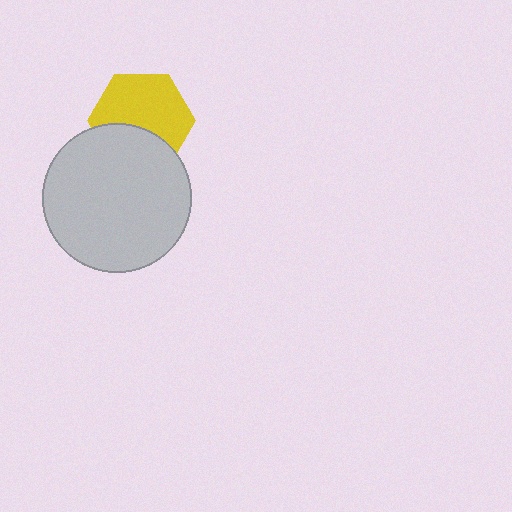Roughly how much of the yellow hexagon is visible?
About half of it is visible (roughly 65%).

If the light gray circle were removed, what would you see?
You would see the complete yellow hexagon.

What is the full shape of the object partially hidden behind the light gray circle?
The partially hidden object is a yellow hexagon.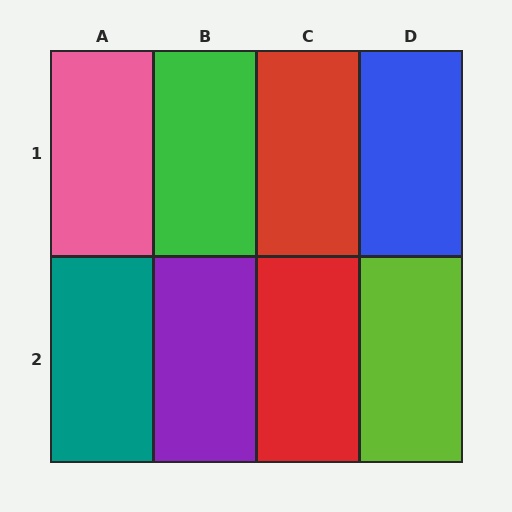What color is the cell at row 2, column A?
Teal.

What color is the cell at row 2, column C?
Red.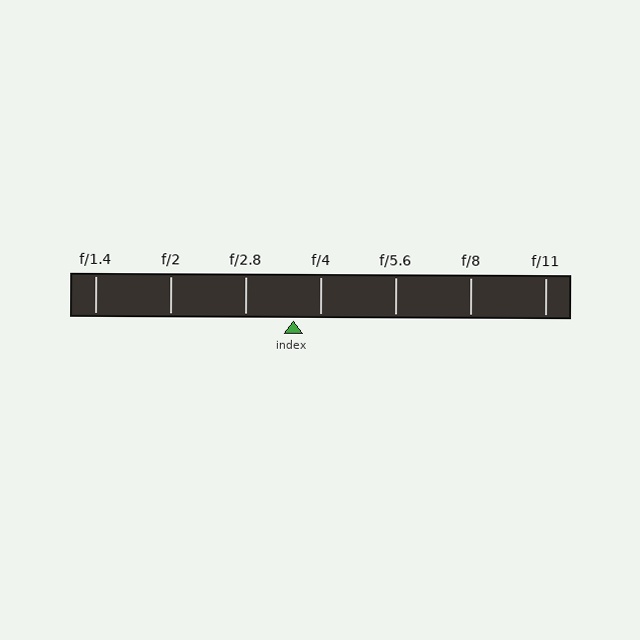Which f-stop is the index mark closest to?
The index mark is closest to f/4.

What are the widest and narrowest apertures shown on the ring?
The widest aperture shown is f/1.4 and the narrowest is f/11.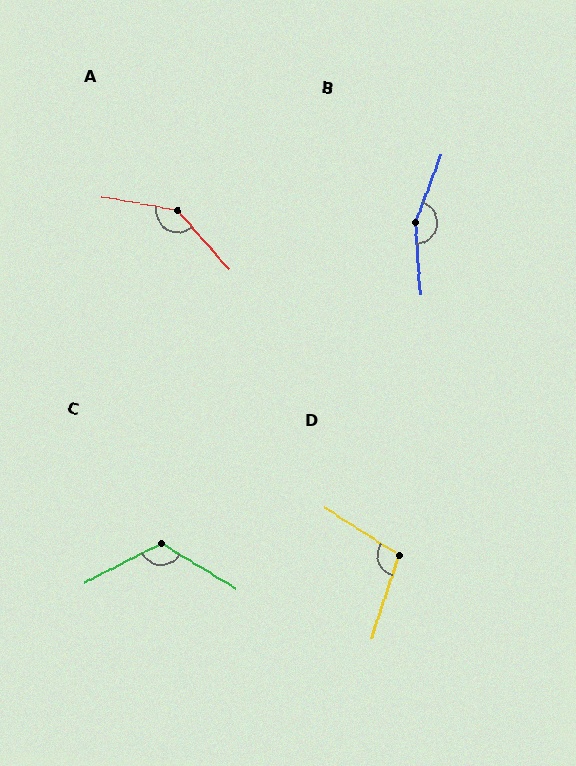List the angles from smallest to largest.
D (104°), C (122°), A (142°), B (156°).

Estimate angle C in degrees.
Approximately 122 degrees.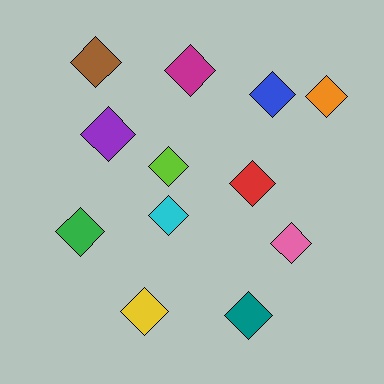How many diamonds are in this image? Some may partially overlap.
There are 12 diamonds.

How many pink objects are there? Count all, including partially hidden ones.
There is 1 pink object.